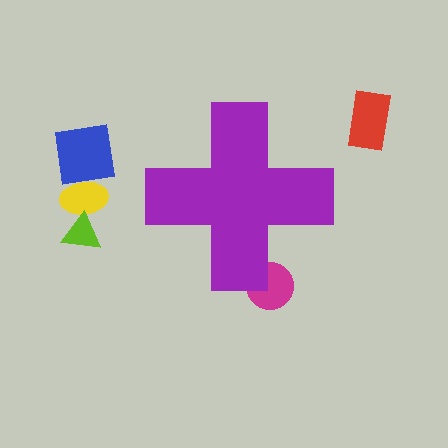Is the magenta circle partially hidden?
Yes, the magenta circle is partially hidden behind the purple cross.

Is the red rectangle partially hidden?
No, the red rectangle is fully visible.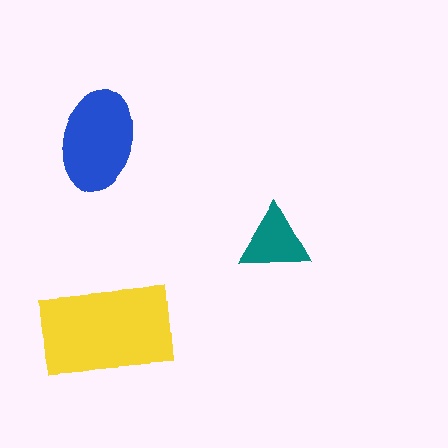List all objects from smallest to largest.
The teal triangle, the blue ellipse, the yellow rectangle.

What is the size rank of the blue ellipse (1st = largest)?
2nd.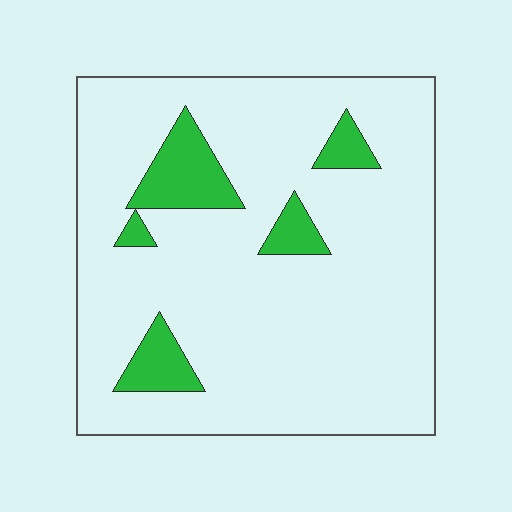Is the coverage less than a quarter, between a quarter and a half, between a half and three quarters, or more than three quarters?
Less than a quarter.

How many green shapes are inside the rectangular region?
5.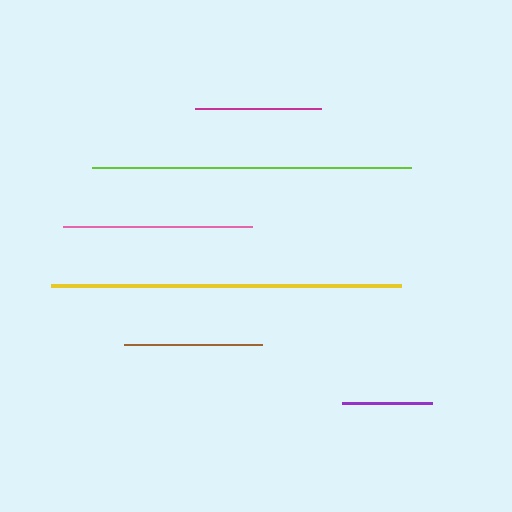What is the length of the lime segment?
The lime segment is approximately 319 pixels long.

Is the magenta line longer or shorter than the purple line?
The magenta line is longer than the purple line.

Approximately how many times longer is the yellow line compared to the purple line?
The yellow line is approximately 3.9 times the length of the purple line.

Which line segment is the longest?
The yellow line is the longest at approximately 350 pixels.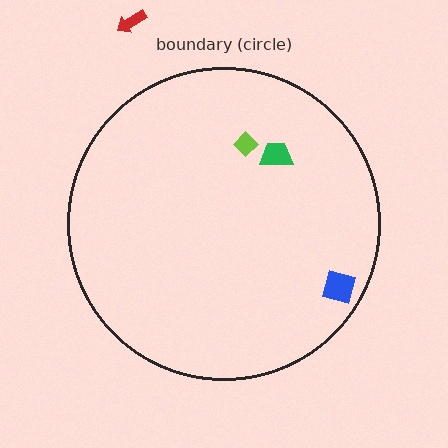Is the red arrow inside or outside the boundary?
Outside.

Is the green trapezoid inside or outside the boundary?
Inside.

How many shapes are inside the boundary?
3 inside, 1 outside.